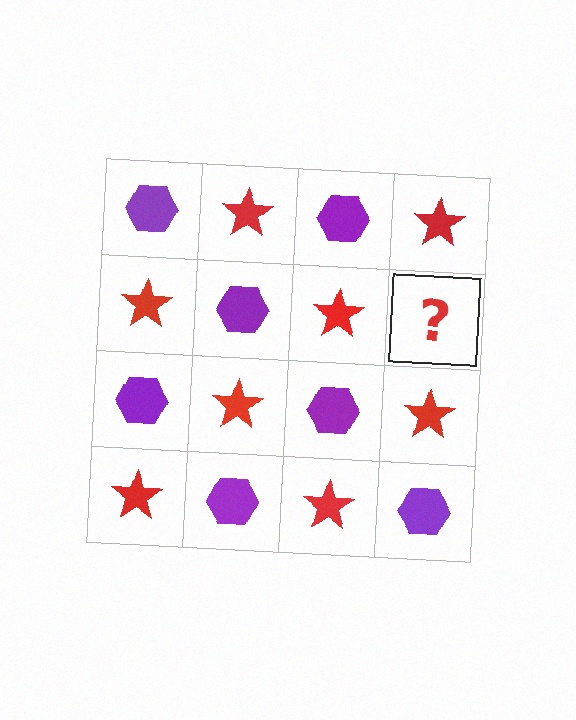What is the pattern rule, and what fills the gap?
The rule is that it alternates purple hexagon and red star in a checkerboard pattern. The gap should be filled with a purple hexagon.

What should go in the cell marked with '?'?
The missing cell should contain a purple hexagon.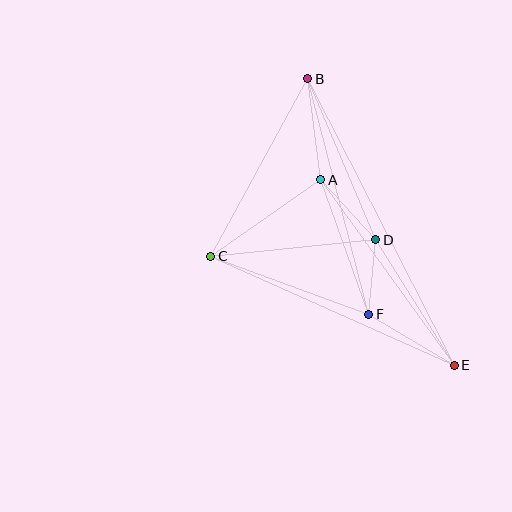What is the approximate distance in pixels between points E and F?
The distance between E and F is approximately 100 pixels.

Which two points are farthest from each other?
Points B and E are farthest from each other.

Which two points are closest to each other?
Points D and F are closest to each other.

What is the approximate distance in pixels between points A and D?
The distance between A and D is approximately 82 pixels.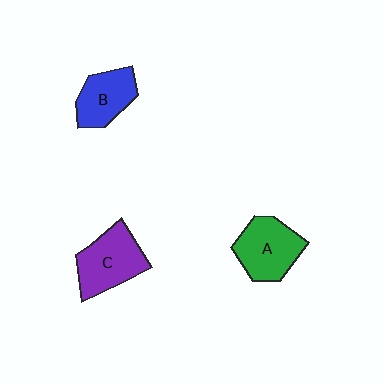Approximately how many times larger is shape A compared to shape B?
Approximately 1.2 times.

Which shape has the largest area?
Shape C (purple).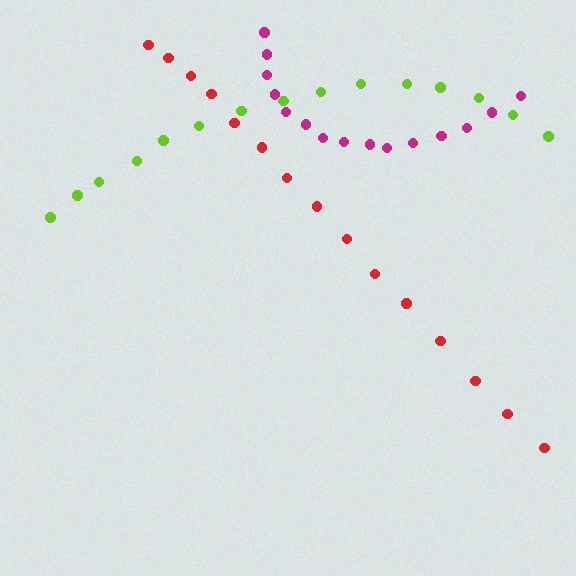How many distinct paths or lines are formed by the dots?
There are 3 distinct paths.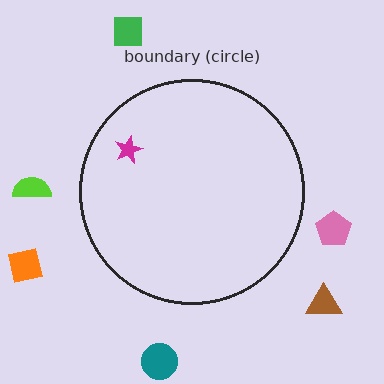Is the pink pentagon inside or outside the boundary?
Outside.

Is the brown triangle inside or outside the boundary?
Outside.